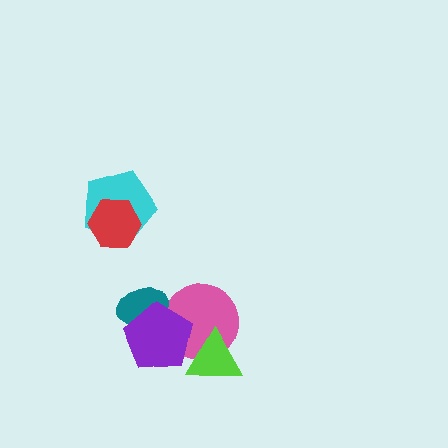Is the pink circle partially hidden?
Yes, it is partially covered by another shape.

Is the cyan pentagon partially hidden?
Yes, it is partially covered by another shape.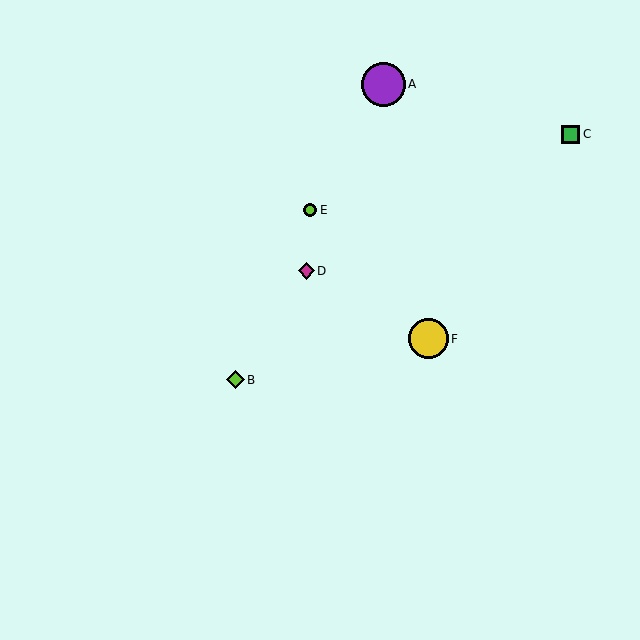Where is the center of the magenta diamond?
The center of the magenta diamond is at (306, 271).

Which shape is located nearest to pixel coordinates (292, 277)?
The magenta diamond (labeled D) at (306, 271) is nearest to that location.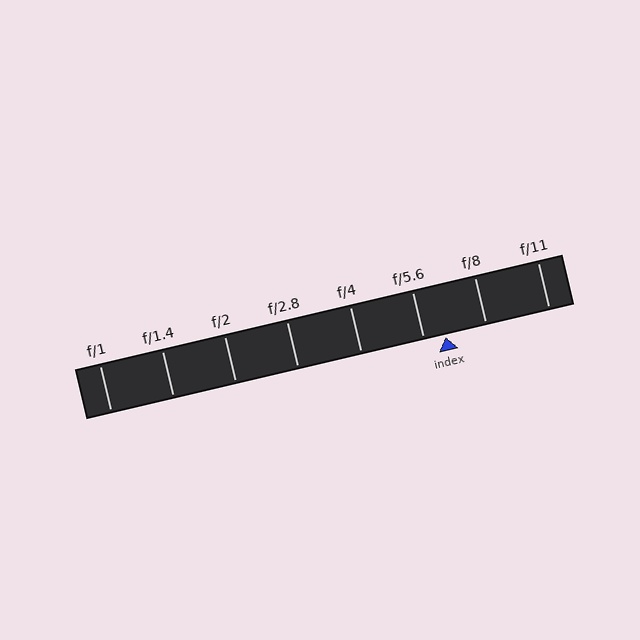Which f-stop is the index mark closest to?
The index mark is closest to f/5.6.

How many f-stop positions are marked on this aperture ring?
There are 8 f-stop positions marked.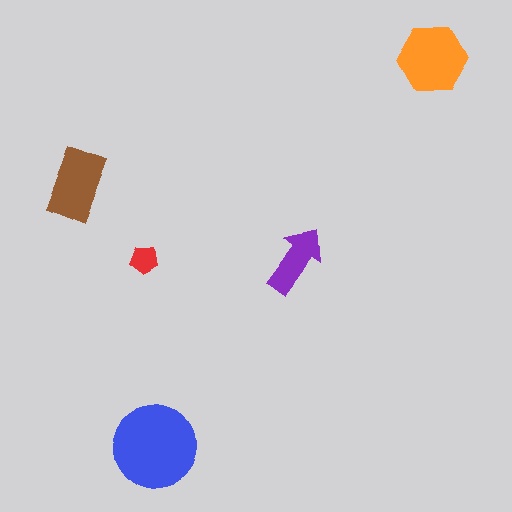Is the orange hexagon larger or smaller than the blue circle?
Smaller.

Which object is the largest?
The blue circle.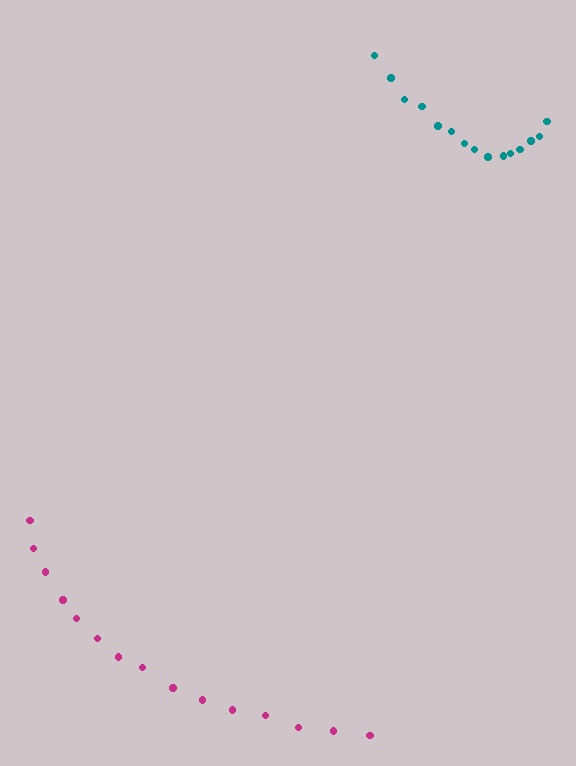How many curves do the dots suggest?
There are 2 distinct paths.